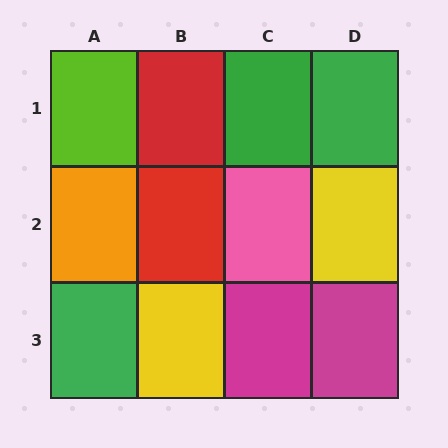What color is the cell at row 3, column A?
Green.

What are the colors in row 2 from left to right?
Orange, red, pink, yellow.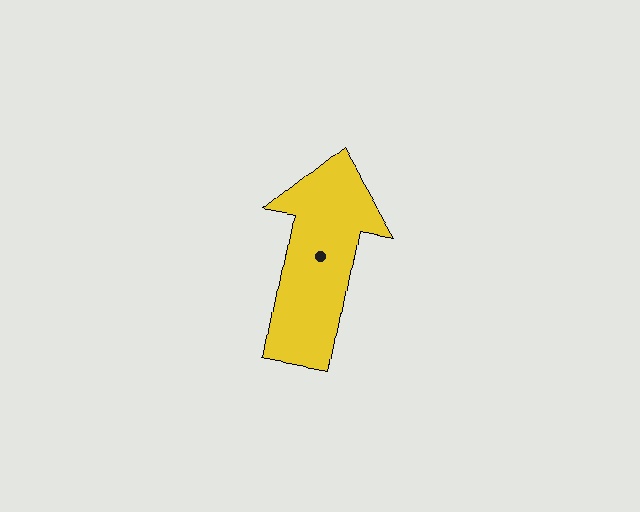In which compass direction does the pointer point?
North.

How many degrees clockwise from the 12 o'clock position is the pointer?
Approximately 11 degrees.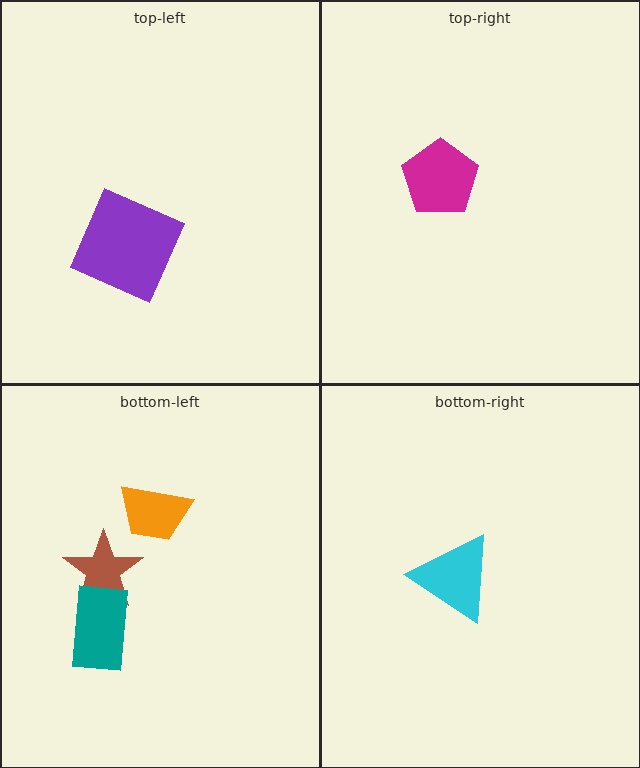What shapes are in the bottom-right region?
The cyan triangle.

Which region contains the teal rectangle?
The bottom-left region.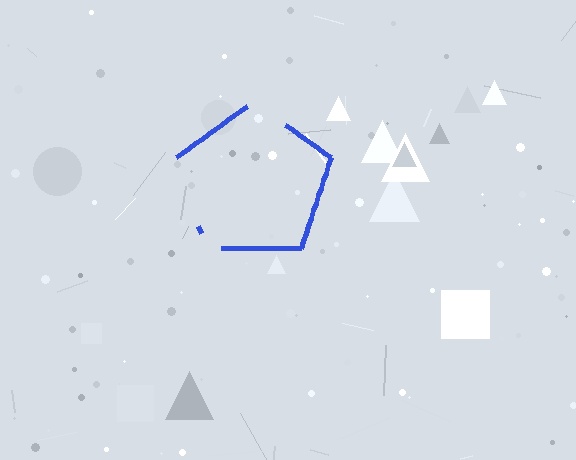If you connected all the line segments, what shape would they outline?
They would outline a pentagon.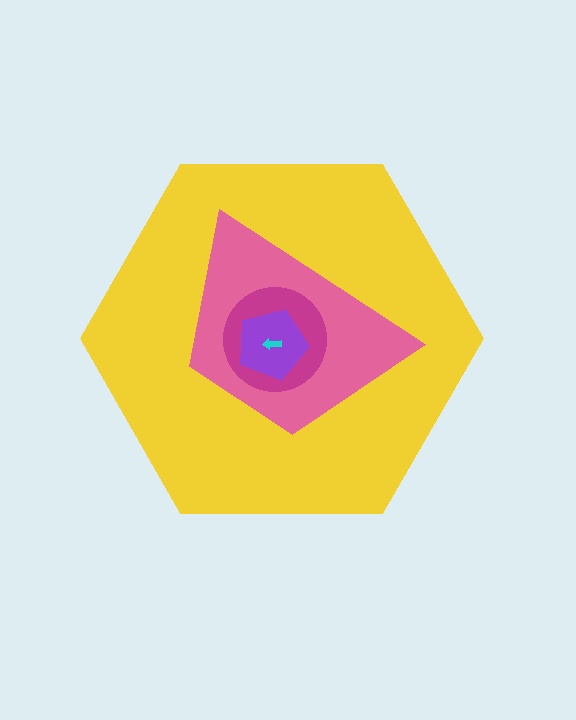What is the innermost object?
The cyan arrow.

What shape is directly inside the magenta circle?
The purple pentagon.